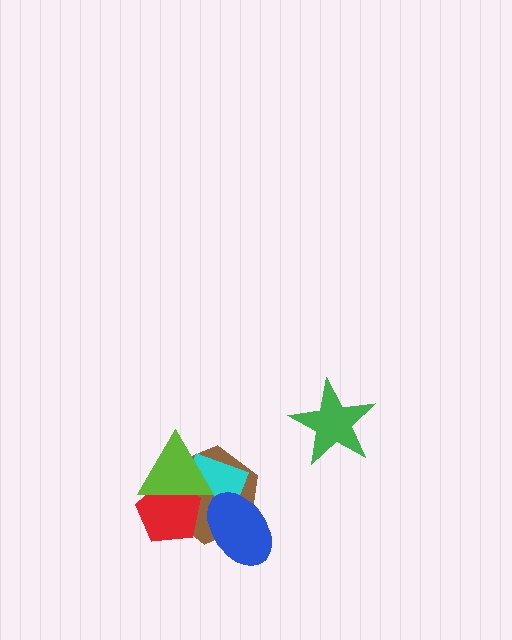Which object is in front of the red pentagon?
The lime triangle is in front of the red pentagon.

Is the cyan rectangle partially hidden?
Yes, it is partially covered by another shape.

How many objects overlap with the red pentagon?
2 objects overlap with the red pentagon.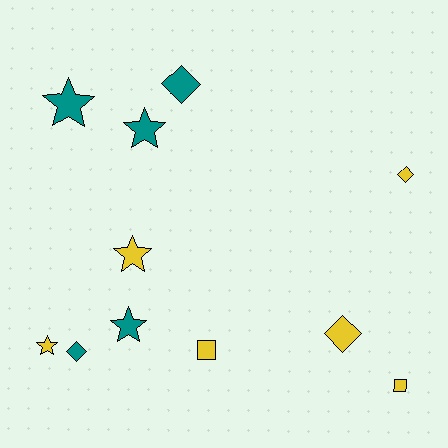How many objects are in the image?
There are 11 objects.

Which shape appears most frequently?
Star, with 5 objects.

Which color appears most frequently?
Yellow, with 6 objects.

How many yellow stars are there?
There are 2 yellow stars.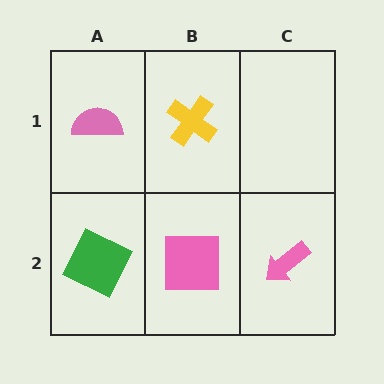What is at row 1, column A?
A pink semicircle.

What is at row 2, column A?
A green square.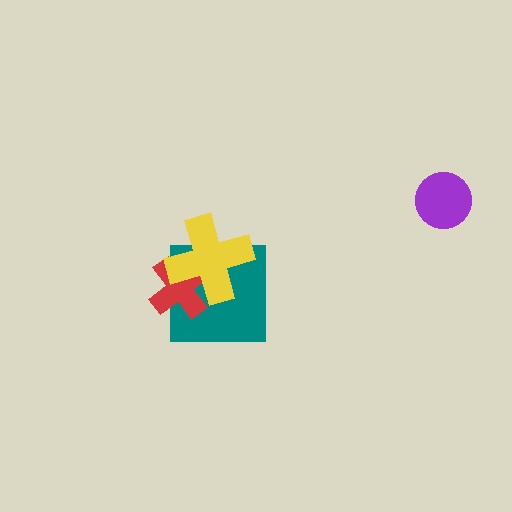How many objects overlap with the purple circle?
0 objects overlap with the purple circle.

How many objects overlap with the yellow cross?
2 objects overlap with the yellow cross.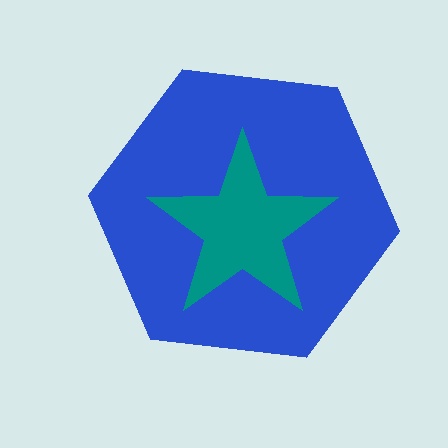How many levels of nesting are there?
2.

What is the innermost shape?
The teal star.